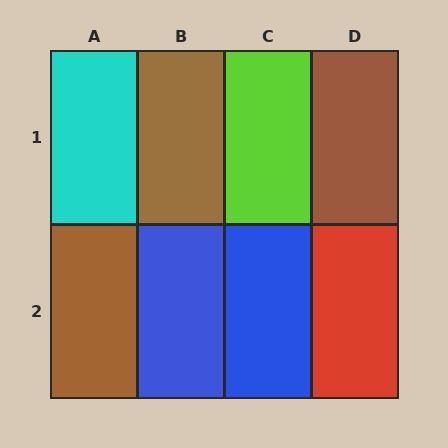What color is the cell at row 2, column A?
Brown.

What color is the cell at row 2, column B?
Blue.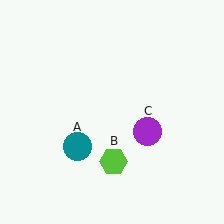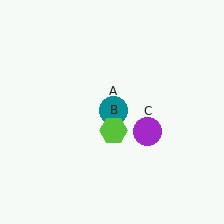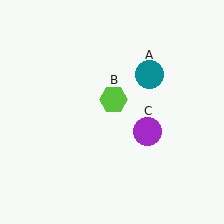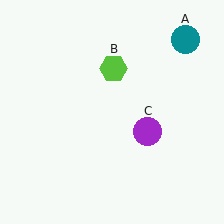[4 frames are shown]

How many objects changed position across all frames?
2 objects changed position: teal circle (object A), lime hexagon (object B).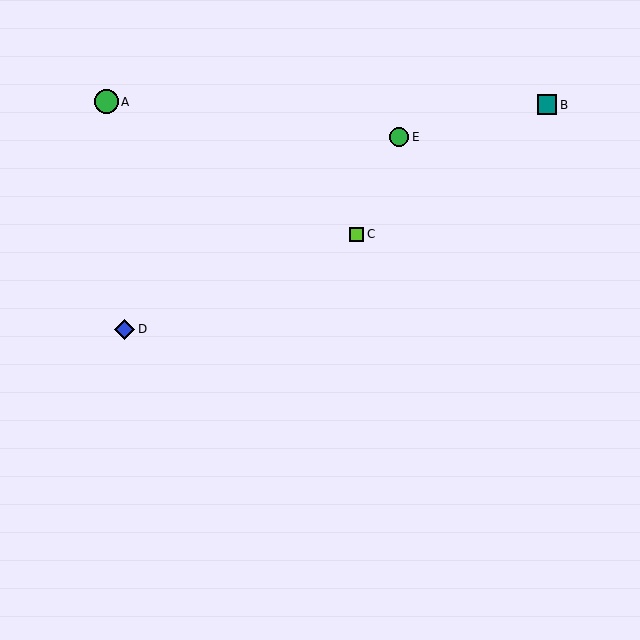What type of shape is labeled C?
Shape C is a lime square.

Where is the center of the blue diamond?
The center of the blue diamond is at (125, 329).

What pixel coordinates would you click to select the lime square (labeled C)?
Click at (356, 234) to select the lime square C.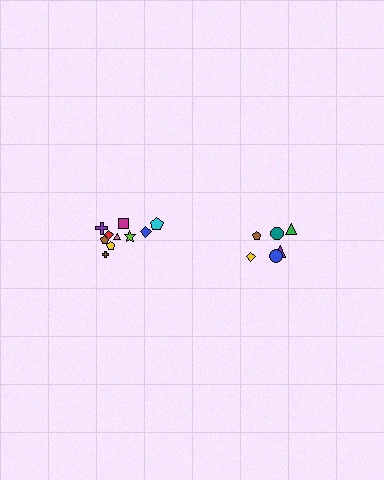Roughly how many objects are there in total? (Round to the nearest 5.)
Roughly 15 objects in total.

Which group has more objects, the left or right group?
The left group.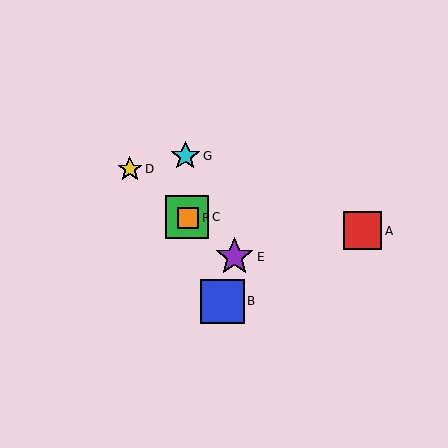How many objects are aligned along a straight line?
4 objects (C, D, E, F) are aligned along a straight line.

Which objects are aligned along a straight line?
Objects C, D, E, F are aligned along a straight line.